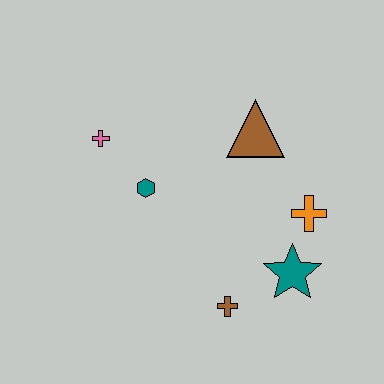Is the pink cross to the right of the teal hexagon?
No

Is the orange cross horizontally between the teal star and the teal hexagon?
No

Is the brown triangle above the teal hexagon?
Yes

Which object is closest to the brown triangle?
The orange cross is closest to the brown triangle.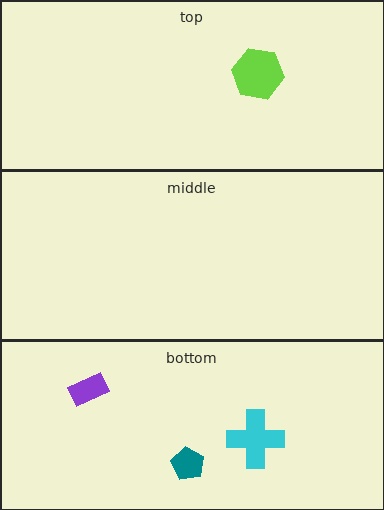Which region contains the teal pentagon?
The bottom region.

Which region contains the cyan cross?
The bottom region.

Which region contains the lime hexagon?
The top region.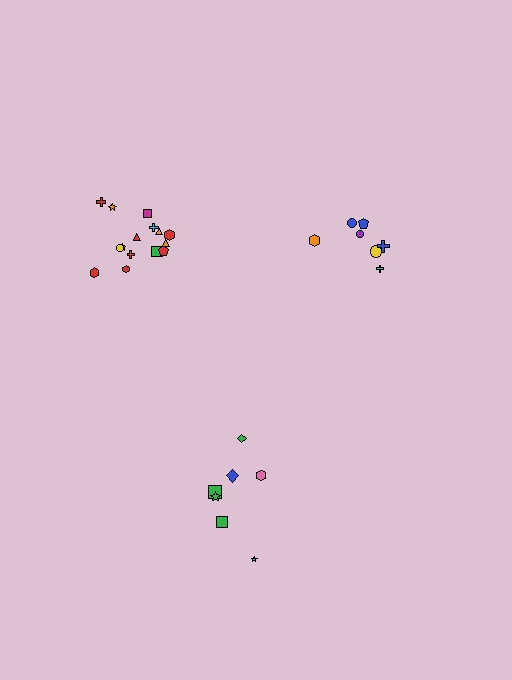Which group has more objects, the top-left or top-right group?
The top-left group.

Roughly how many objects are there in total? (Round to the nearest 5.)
Roughly 30 objects in total.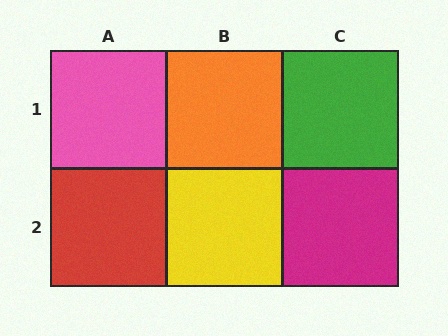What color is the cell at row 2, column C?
Magenta.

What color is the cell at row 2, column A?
Red.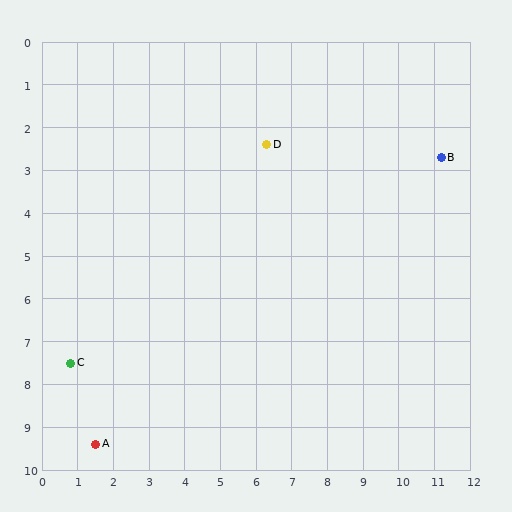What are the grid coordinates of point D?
Point D is at approximately (6.3, 2.4).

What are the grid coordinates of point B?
Point B is at approximately (11.2, 2.7).